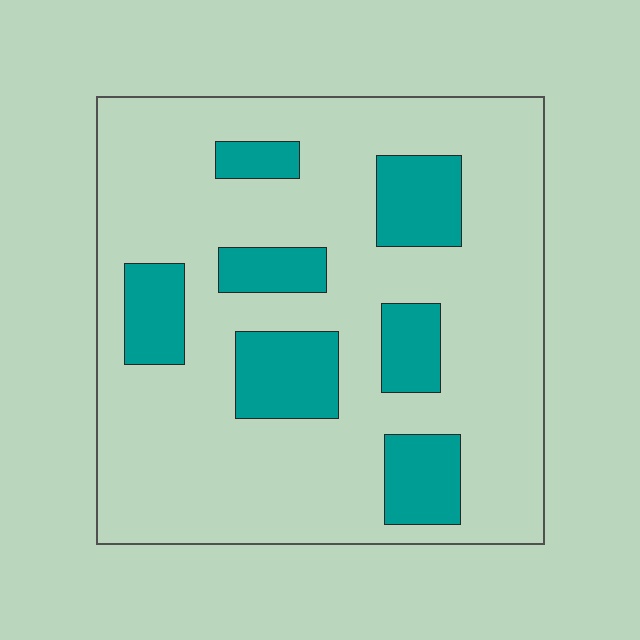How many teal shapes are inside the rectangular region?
7.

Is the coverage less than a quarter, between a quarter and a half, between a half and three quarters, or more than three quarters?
Less than a quarter.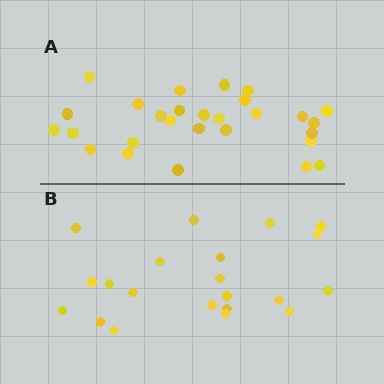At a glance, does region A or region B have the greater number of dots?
Region A (the top region) has more dots.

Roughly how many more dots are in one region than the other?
Region A has roughly 8 or so more dots than region B.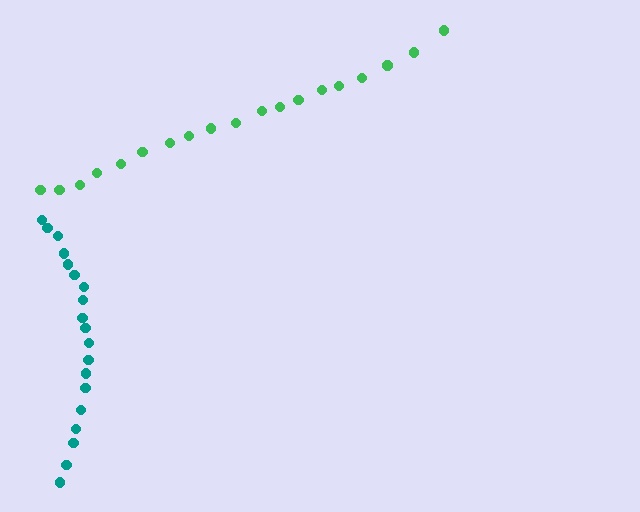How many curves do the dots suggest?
There are 2 distinct paths.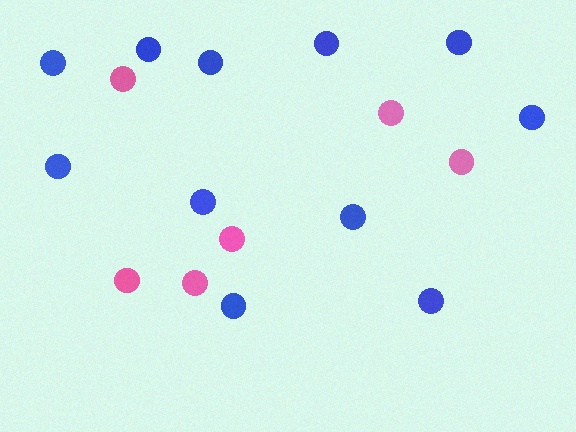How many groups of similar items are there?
There are 2 groups: one group of pink circles (6) and one group of blue circles (11).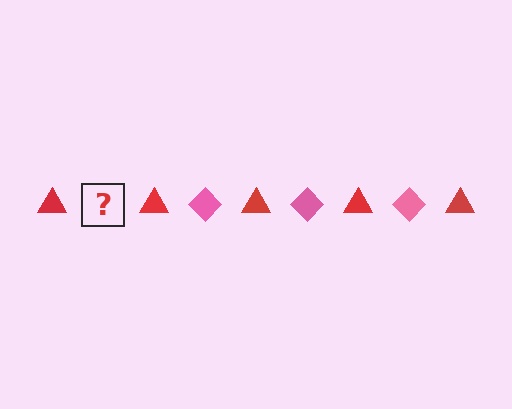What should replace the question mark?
The question mark should be replaced with a pink diamond.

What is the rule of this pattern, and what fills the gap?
The rule is that the pattern alternates between red triangle and pink diamond. The gap should be filled with a pink diamond.